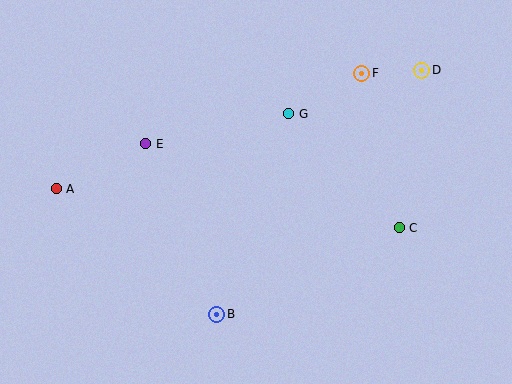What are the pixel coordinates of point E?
Point E is at (146, 144).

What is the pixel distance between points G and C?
The distance between G and C is 159 pixels.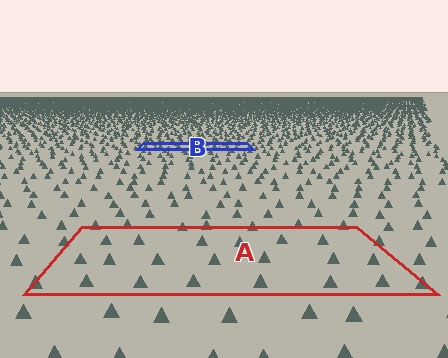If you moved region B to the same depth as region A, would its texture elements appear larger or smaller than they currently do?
They would appear larger. At a closer depth, the same texture elements are projected at a bigger on-screen size.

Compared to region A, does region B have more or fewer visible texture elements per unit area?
Region B has more texture elements per unit area — they are packed more densely because it is farther away.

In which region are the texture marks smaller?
The texture marks are smaller in region B, because it is farther away.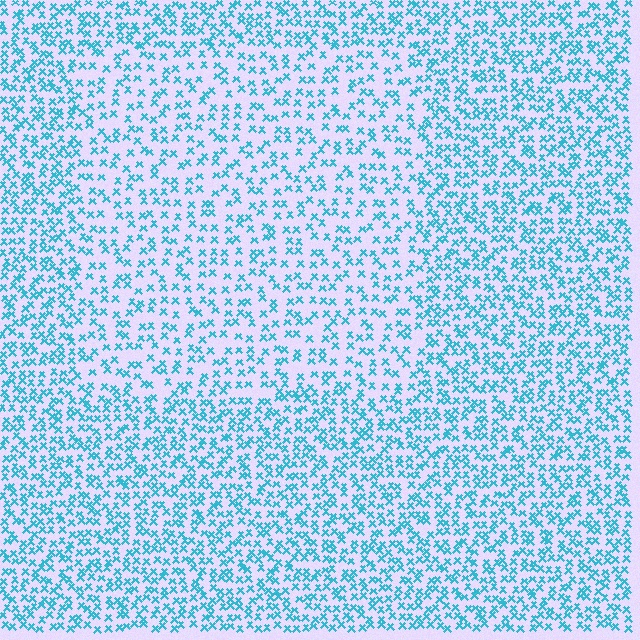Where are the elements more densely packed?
The elements are more densely packed outside the rectangle boundary.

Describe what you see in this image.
The image contains small cyan elements arranged at two different densities. A rectangle-shaped region is visible where the elements are less densely packed than the surrounding area.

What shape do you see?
I see a rectangle.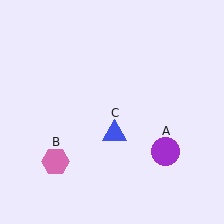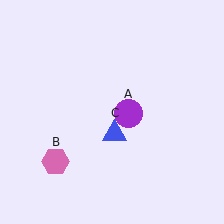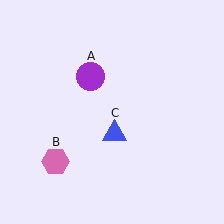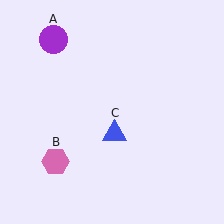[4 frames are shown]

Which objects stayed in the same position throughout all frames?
Pink hexagon (object B) and blue triangle (object C) remained stationary.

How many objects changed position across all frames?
1 object changed position: purple circle (object A).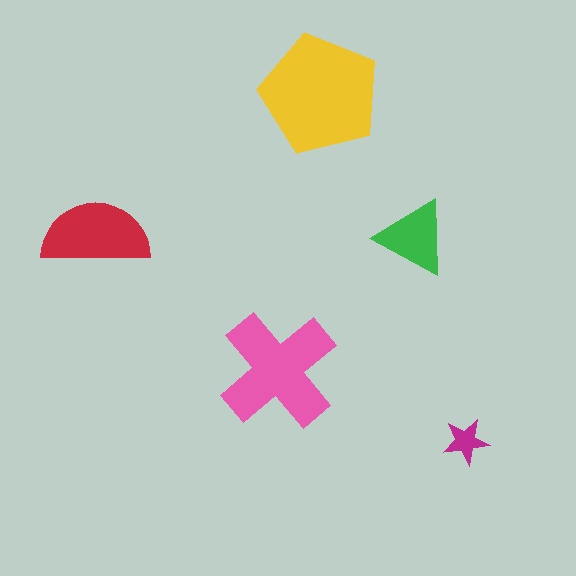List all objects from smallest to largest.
The magenta star, the green triangle, the red semicircle, the pink cross, the yellow pentagon.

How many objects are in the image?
There are 5 objects in the image.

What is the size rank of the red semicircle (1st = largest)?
3rd.